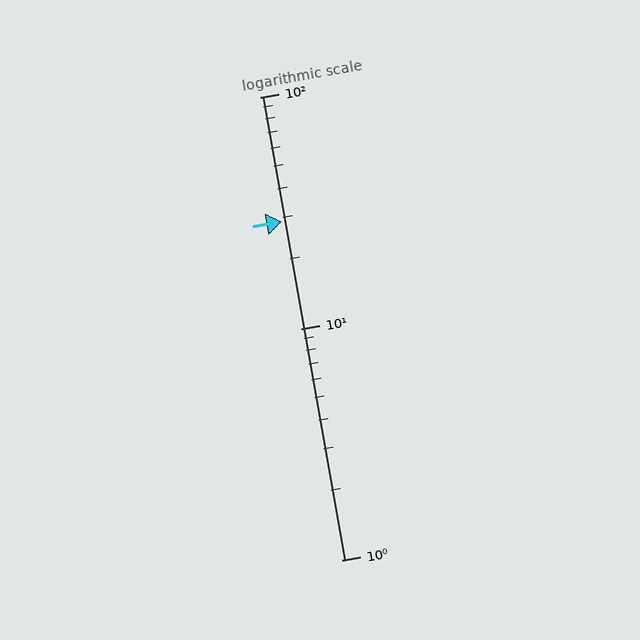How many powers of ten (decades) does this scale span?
The scale spans 2 decades, from 1 to 100.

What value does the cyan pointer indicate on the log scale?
The pointer indicates approximately 29.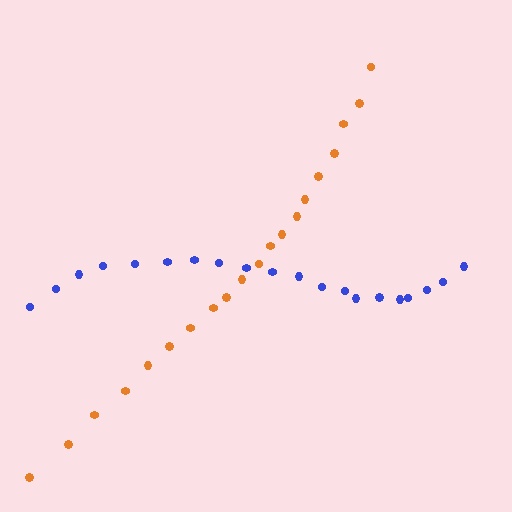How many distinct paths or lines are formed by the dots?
There are 2 distinct paths.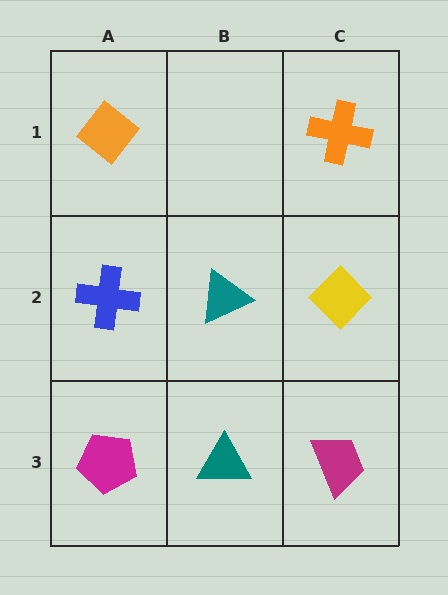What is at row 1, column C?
An orange cross.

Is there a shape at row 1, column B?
No, that cell is empty.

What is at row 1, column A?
An orange diamond.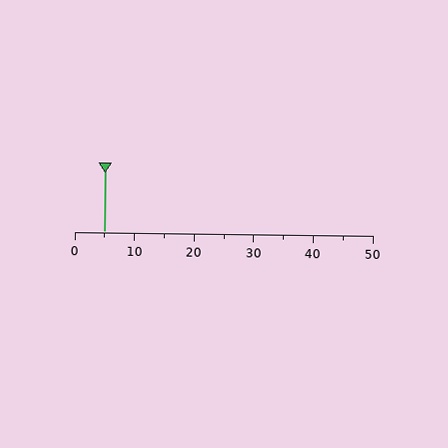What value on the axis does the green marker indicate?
The marker indicates approximately 5.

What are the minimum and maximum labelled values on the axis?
The axis runs from 0 to 50.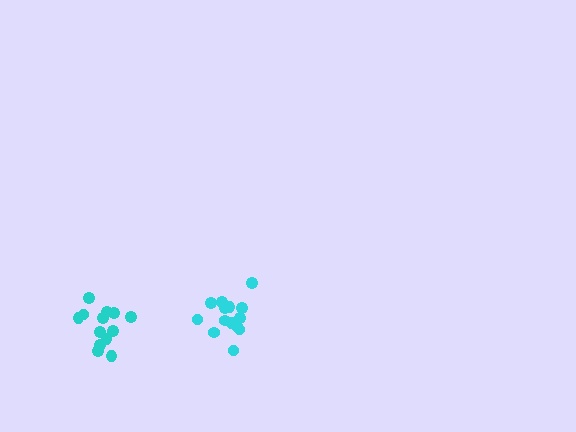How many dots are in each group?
Group 1: 13 dots, Group 2: 15 dots (28 total).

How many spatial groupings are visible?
There are 2 spatial groupings.